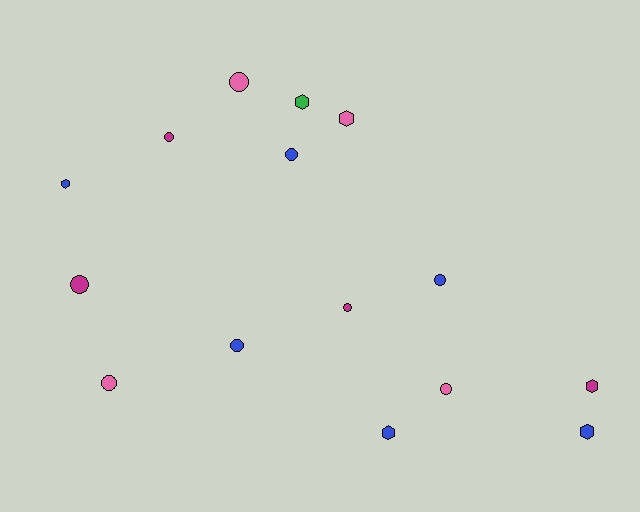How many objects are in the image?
There are 15 objects.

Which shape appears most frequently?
Circle, with 9 objects.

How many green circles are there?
There are no green circles.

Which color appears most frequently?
Blue, with 6 objects.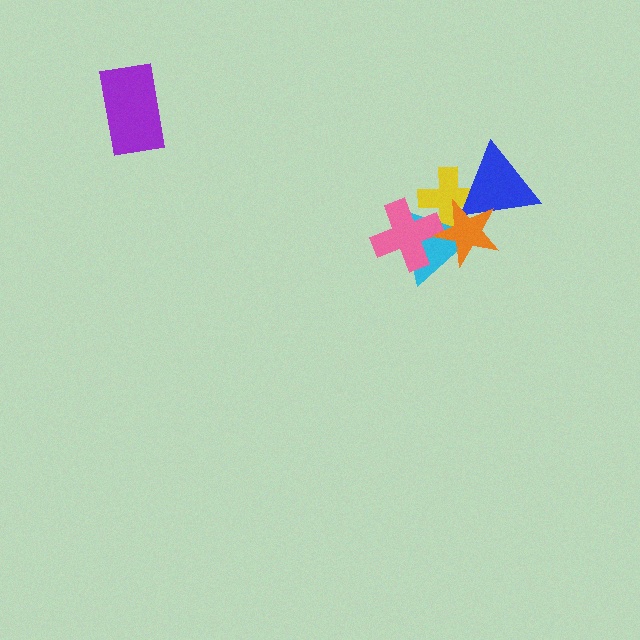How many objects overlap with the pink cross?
3 objects overlap with the pink cross.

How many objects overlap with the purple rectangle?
0 objects overlap with the purple rectangle.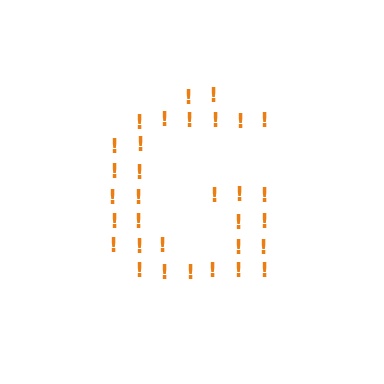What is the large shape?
The large shape is the letter G.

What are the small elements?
The small elements are exclamation marks.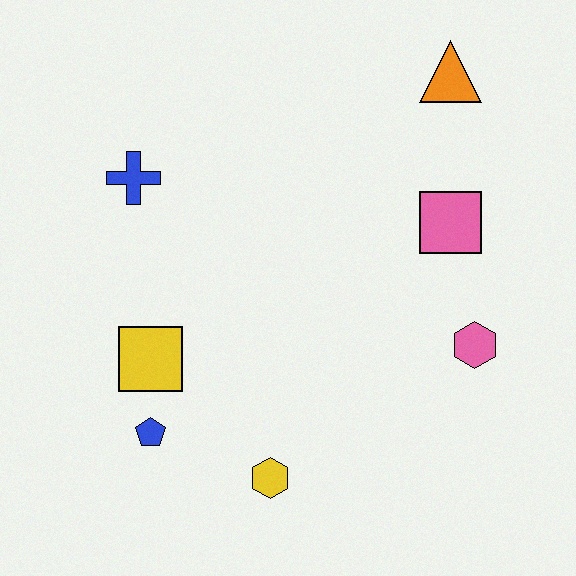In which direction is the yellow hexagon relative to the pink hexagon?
The yellow hexagon is to the left of the pink hexagon.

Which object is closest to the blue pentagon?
The yellow square is closest to the blue pentagon.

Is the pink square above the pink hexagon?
Yes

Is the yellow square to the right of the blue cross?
Yes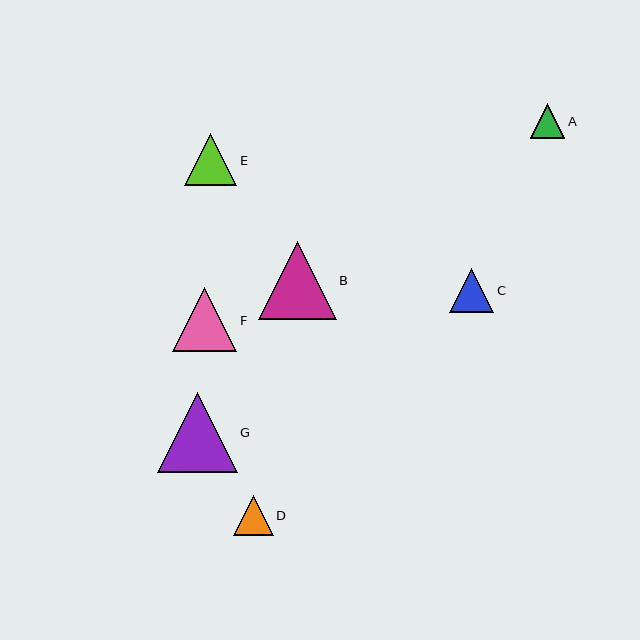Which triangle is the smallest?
Triangle A is the smallest with a size of approximately 35 pixels.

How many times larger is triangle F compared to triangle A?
Triangle F is approximately 1.9 times the size of triangle A.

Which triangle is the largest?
Triangle G is the largest with a size of approximately 80 pixels.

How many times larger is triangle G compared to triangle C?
Triangle G is approximately 1.8 times the size of triangle C.